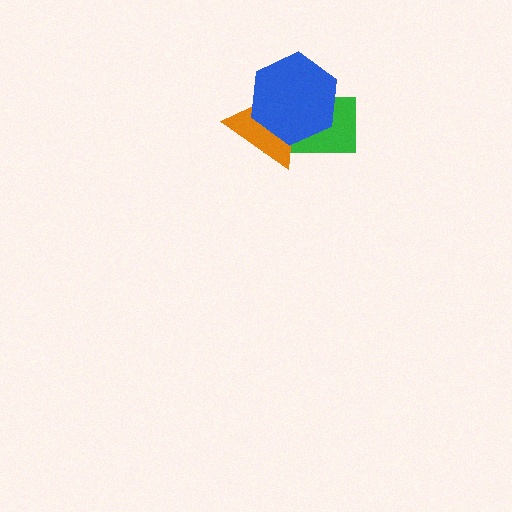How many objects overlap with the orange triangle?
2 objects overlap with the orange triangle.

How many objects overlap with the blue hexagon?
2 objects overlap with the blue hexagon.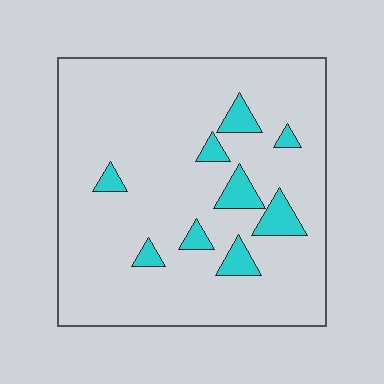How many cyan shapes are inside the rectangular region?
9.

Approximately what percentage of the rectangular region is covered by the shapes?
Approximately 10%.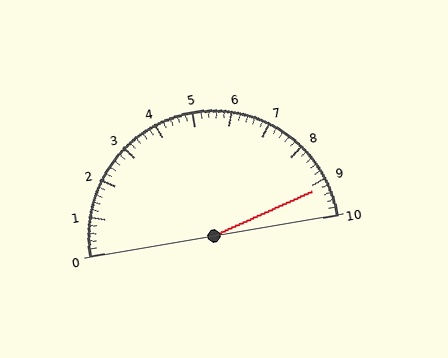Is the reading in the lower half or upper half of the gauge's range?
The reading is in the upper half of the range (0 to 10).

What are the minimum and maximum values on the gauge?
The gauge ranges from 0 to 10.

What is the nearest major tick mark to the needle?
The nearest major tick mark is 9.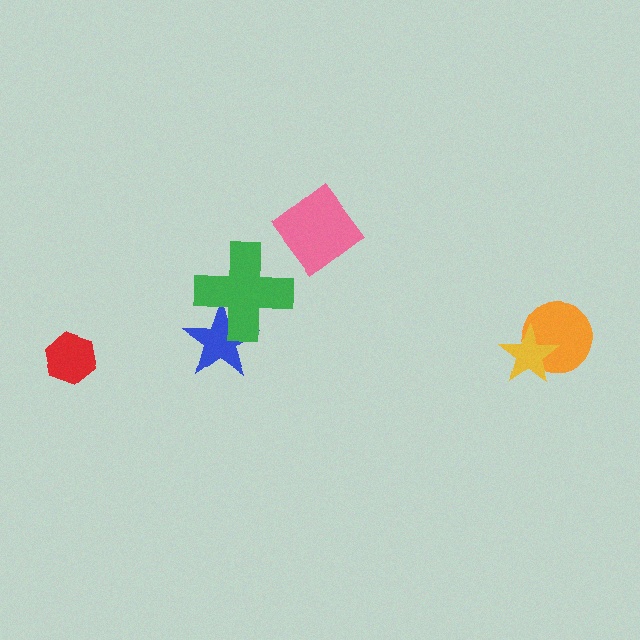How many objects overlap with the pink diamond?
0 objects overlap with the pink diamond.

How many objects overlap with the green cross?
1 object overlaps with the green cross.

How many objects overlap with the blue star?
1 object overlaps with the blue star.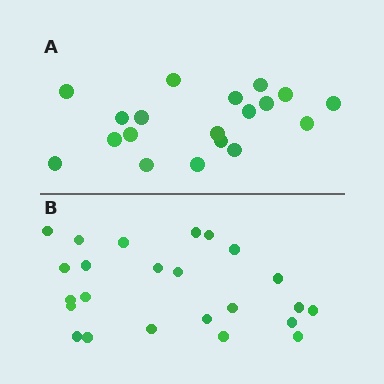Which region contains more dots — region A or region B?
Region B (the bottom region) has more dots.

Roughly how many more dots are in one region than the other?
Region B has about 5 more dots than region A.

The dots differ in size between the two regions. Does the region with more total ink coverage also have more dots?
No. Region A has more total ink coverage because its dots are larger, but region B actually contains more individual dots. Total area can be misleading — the number of items is what matters here.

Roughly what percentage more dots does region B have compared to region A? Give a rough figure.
About 25% more.